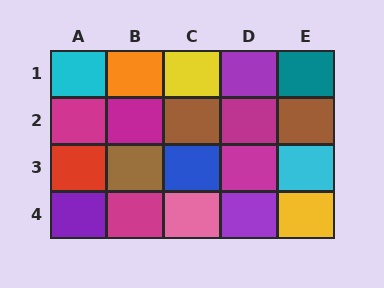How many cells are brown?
3 cells are brown.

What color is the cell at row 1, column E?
Teal.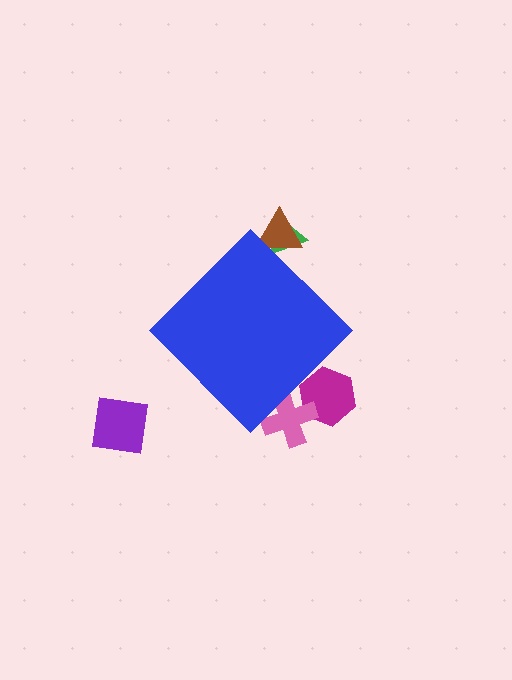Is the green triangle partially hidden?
Yes, the green triangle is partially hidden behind the blue diamond.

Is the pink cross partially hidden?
Yes, the pink cross is partially hidden behind the blue diamond.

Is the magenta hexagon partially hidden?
Yes, the magenta hexagon is partially hidden behind the blue diamond.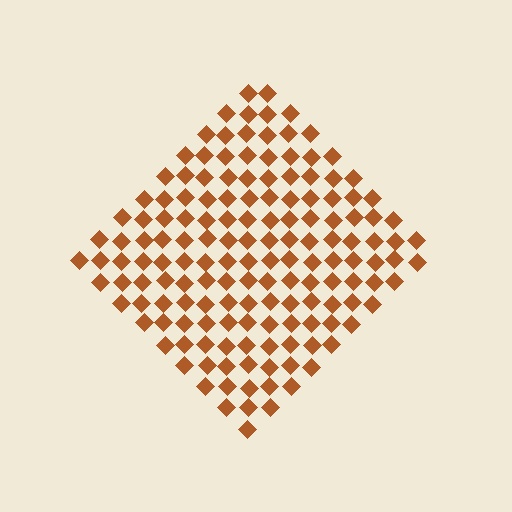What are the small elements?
The small elements are diamonds.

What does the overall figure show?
The overall figure shows a diamond.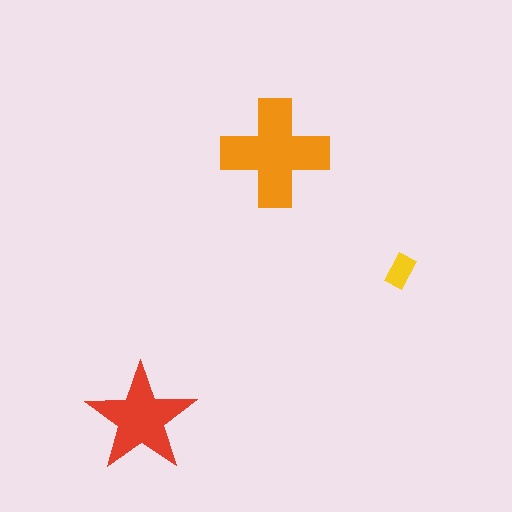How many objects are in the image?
There are 3 objects in the image.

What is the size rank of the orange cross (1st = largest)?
1st.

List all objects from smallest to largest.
The yellow rectangle, the red star, the orange cross.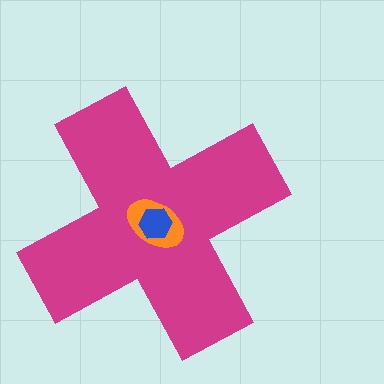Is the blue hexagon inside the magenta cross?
Yes.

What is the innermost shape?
The blue hexagon.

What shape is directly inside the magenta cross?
The orange ellipse.